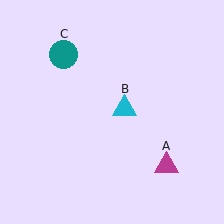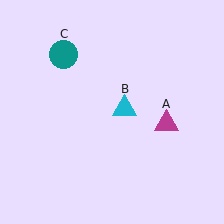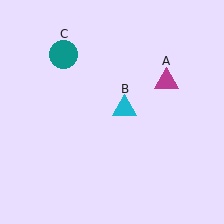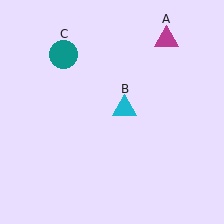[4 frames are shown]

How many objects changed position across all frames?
1 object changed position: magenta triangle (object A).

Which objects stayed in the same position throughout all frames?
Cyan triangle (object B) and teal circle (object C) remained stationary.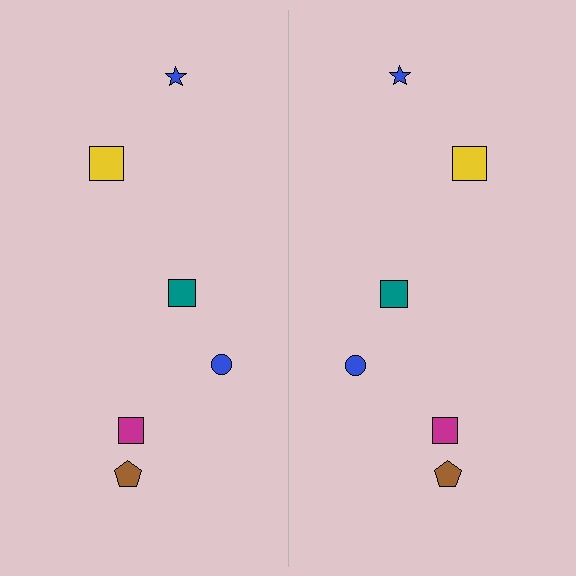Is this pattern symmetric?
Yes, this pattern has bilateral (reflection) symmetry.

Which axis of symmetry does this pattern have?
The pattern has a vertical axis of symmetry running through the center of the image.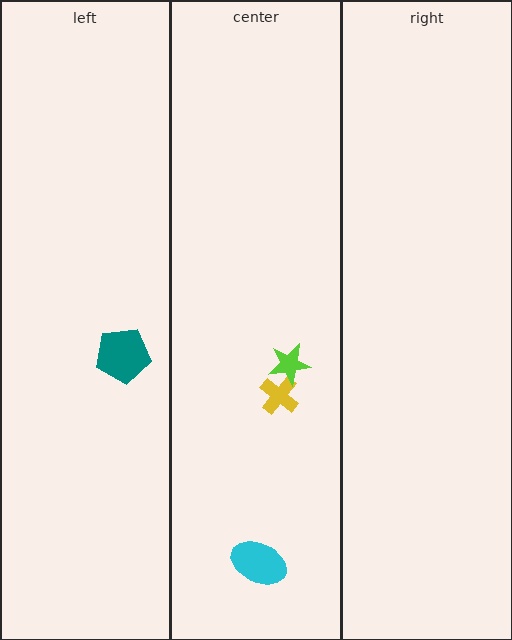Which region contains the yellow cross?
The center region.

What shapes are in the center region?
The cyan ellipse, the yellow cross, the lime star.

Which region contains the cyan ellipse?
The center region.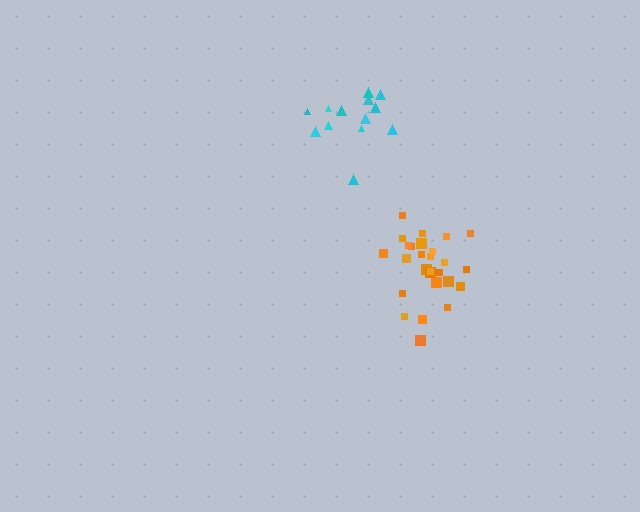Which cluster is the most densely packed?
Orange.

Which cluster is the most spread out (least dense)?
Cyan.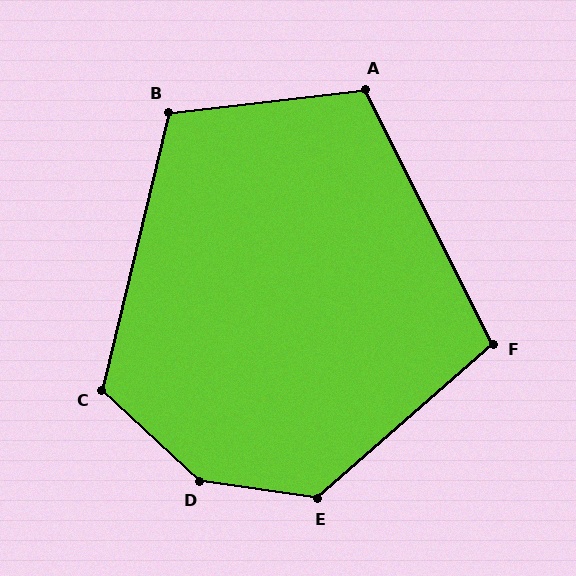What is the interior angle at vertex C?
Approximately 119 degrees (obtuse).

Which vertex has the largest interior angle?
D, at approximately 145 degrees.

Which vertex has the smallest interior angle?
F, at approximately 105 degrees.